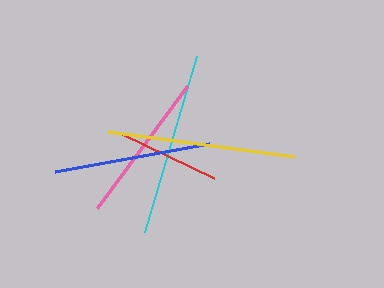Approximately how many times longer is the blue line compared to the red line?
The blue line is approximately 1.6 times the length of the red line.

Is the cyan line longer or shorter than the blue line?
The cyan line is longer than the blue line.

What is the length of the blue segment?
The blue segment is approximately 157 pixels long.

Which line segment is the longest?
The yellow line is the longest at approximately 188 pixels.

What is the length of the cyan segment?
The cyan segment is approximately 183 pixels long.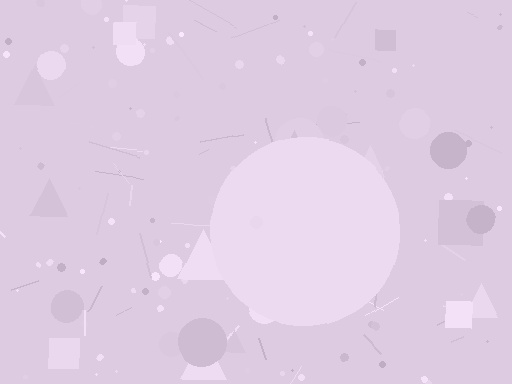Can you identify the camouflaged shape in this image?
The camouflaged shape is a circle.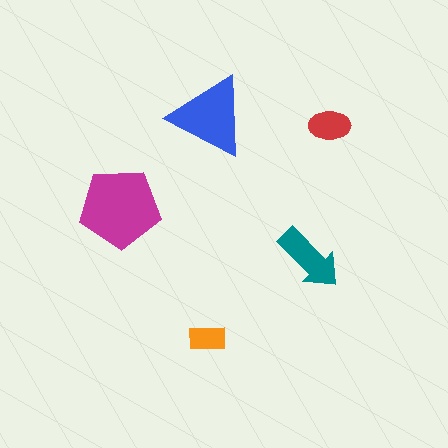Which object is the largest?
The magenta pentagon.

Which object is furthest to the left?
The magenta pentagon is leftmost.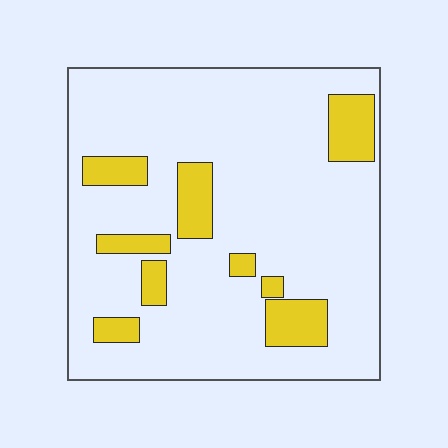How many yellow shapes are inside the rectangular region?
9.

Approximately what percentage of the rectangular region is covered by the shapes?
Approximately 15%.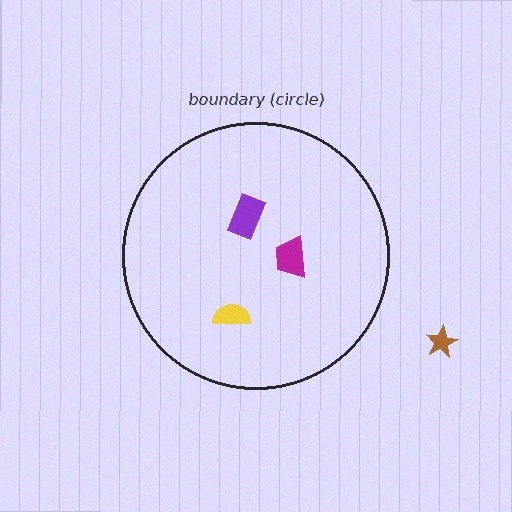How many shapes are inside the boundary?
3 inside, 1 outside.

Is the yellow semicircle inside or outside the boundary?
Inside.